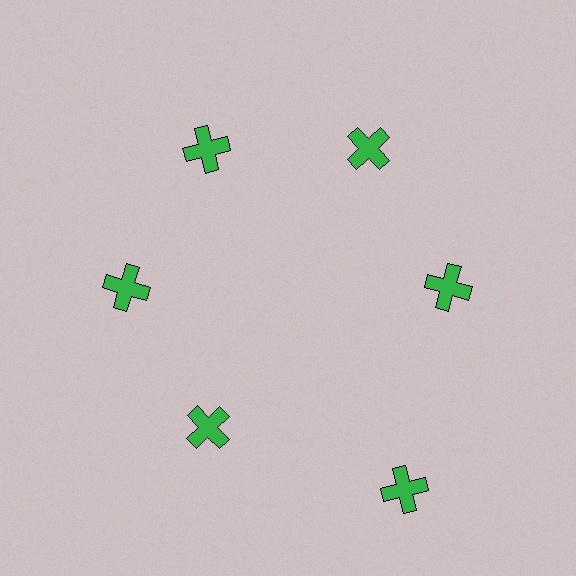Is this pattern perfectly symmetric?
No. The 6 green crosses are arranged in a ring, but one element near the 5 o'clock position is pushed outward from the center, breaking the 6-fold rotational symmetry.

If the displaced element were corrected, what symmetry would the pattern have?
It would have 6-fold rotational symmetry — the pattern would map onto itself every 60 degrees.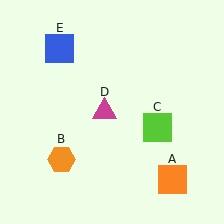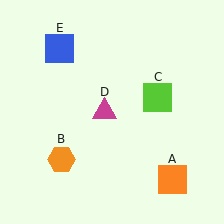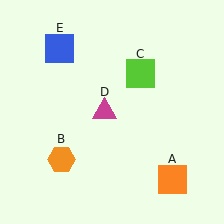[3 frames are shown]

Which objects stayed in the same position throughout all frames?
Orange square (object A) and orange hexagon (object B) and magenta triangle (object D) and blue square (object E) remained stationary.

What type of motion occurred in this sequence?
The lime square (object C) rotated counterclockwise around the center of the scene.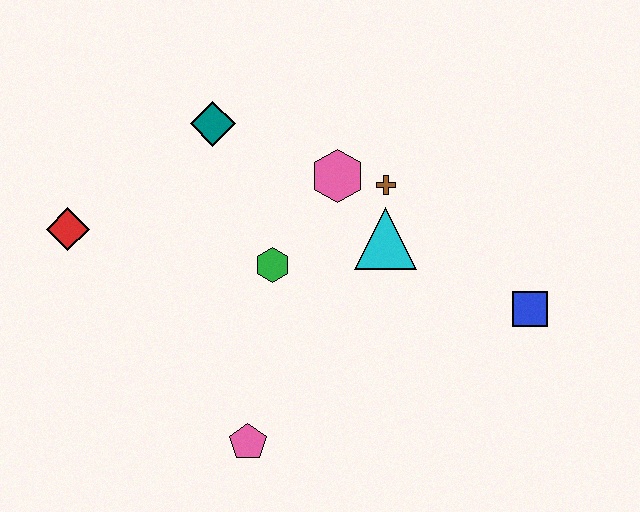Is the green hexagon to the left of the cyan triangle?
Yes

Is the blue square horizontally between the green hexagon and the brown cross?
No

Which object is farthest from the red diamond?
The blue square is farthest from the red diamond.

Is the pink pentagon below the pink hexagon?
Yes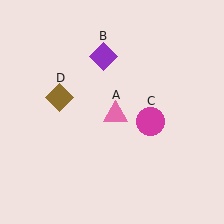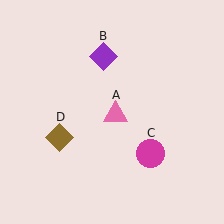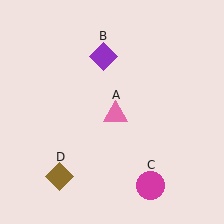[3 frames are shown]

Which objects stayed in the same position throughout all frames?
Pink triangle (object A) and purple diamond (object B) remained stationary.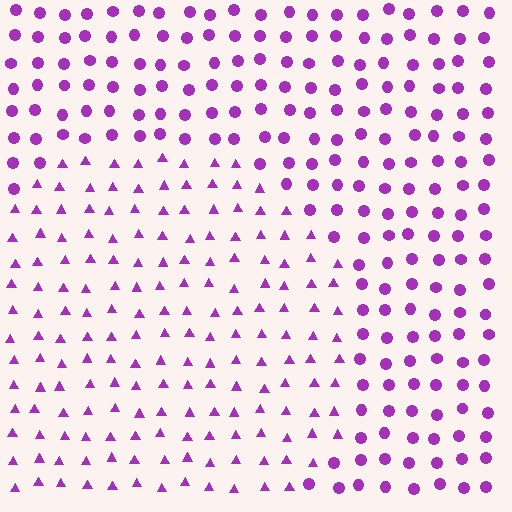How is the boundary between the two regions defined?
The boundary is defined by a change in element shape: triangles inside vs. circles outside. All elements share the same color and spacing.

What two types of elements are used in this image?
The image uses triangles inside the circle region and circles outside it.